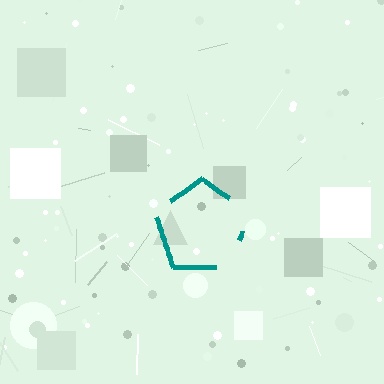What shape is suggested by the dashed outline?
The dashed outline suggests a pentagon.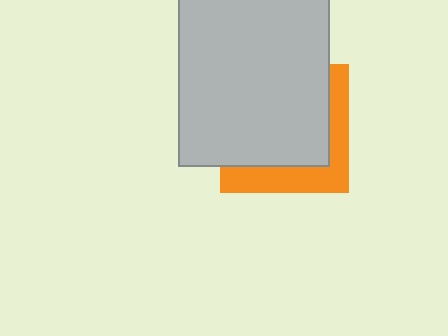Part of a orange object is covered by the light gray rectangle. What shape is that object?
It is a square.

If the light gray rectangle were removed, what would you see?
You would see the complete orange square.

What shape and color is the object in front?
The object in front is a light gray rectangle.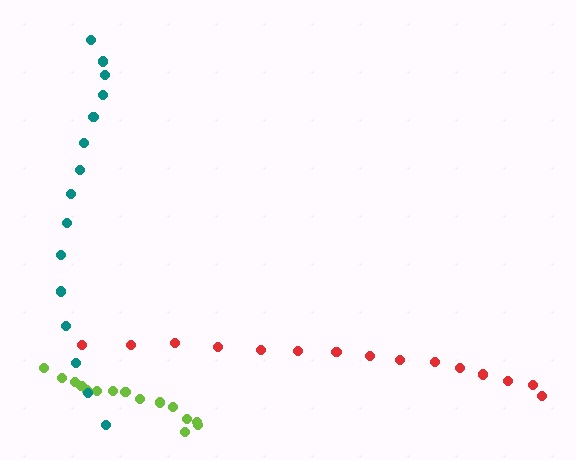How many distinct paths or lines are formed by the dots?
There are 3 distinct paths.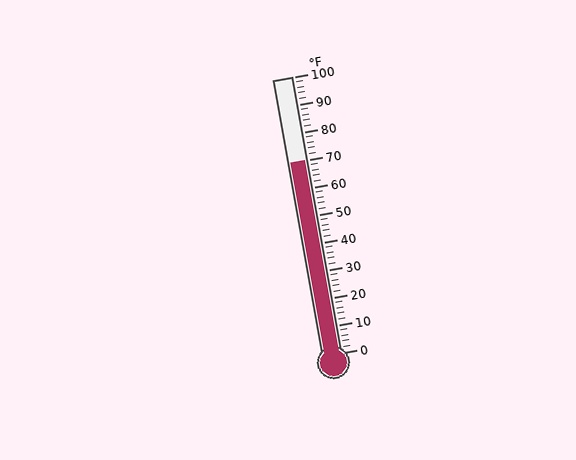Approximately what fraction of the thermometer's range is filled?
The thermometer is filled to approximately 70% of its range.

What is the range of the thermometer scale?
The thermometer scale ranges from 0°F to 100°F.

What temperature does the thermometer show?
The thermometer shows approximately 70°F.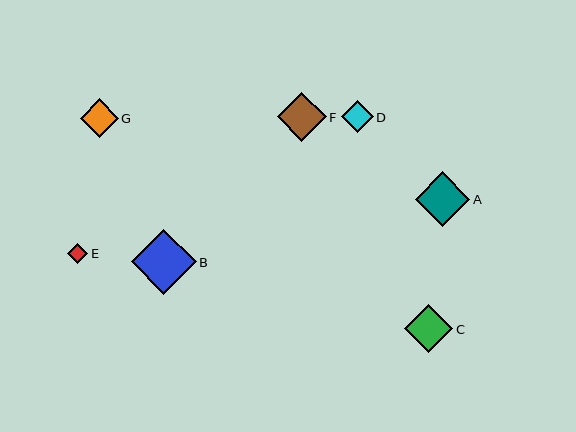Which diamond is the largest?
Diamond B is the largest with a size of approximately 65 pixels.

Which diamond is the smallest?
Diamond E is the smallest with a size of approximately 20 pixels.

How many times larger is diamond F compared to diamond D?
Diamond F is approximately 1.5 times the size of diamond D.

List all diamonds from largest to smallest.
From largest to smallest: B, A, F, C, G, D, E.